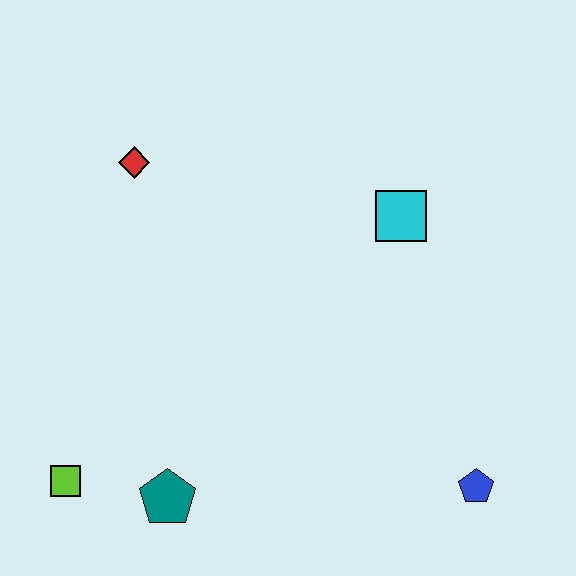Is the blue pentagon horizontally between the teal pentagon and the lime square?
No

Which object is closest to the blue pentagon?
The cyan square is closest to the blue pentagon.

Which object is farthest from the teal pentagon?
The cyan square is farthest from the teal pentagon.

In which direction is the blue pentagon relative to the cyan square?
The blue pentagon is below the cyan square.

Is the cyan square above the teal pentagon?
Yes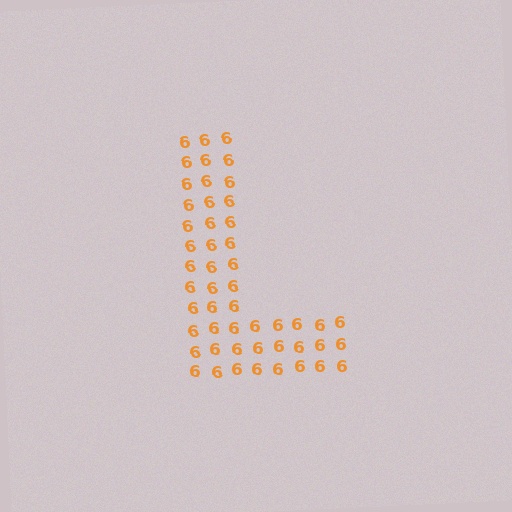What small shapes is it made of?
It is made of small digit 6's.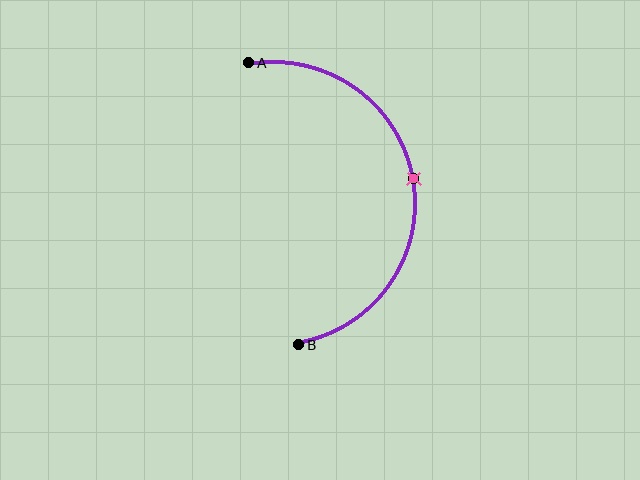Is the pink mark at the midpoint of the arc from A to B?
Yes. The pink mark lies on the arc at equal arc-length from both A and B — it is the arc midpoint.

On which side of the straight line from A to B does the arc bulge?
The arc bulges to the right of the straight line connecting A and B.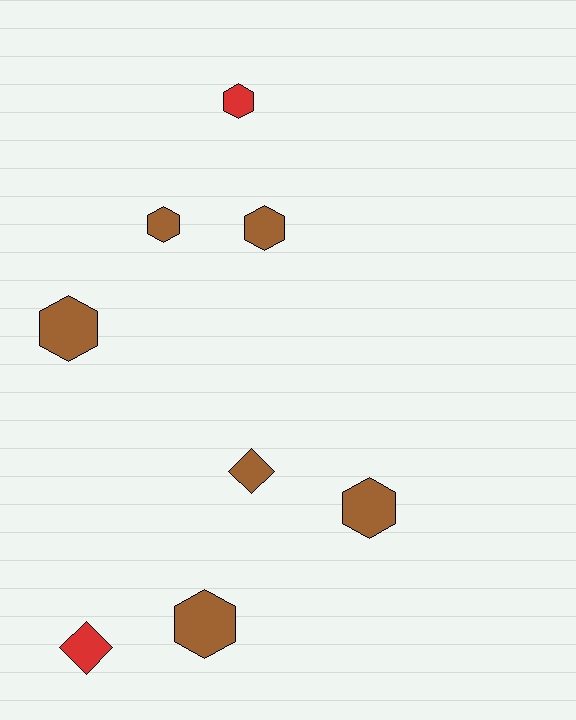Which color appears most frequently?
Brown, with 6 objects.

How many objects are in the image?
There are 8 objects.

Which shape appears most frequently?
Hexagon, with 6 objects.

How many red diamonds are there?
There is 1 red diamond.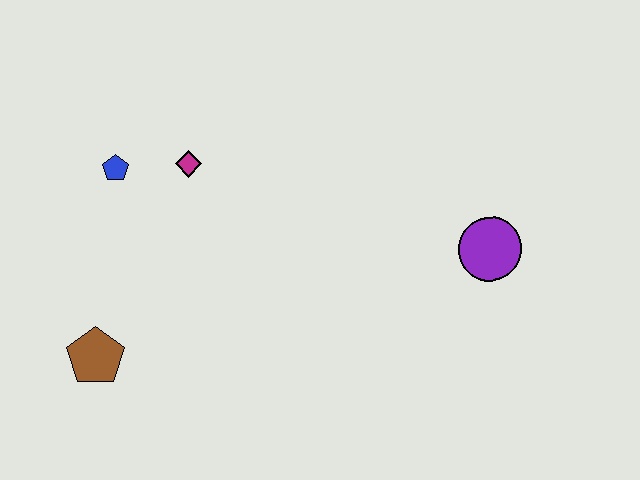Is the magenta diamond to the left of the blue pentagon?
No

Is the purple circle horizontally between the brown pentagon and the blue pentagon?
No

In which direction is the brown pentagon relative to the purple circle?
The brown pentagon is to the left of the purple circle.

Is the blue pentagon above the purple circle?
Yes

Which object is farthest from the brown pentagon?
The purple circle is farthest from the brown pentagon.